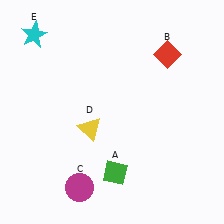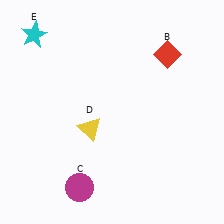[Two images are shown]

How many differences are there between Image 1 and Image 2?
There is 1 difference between the two images.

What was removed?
The green diamond (A) was removed in Image 2.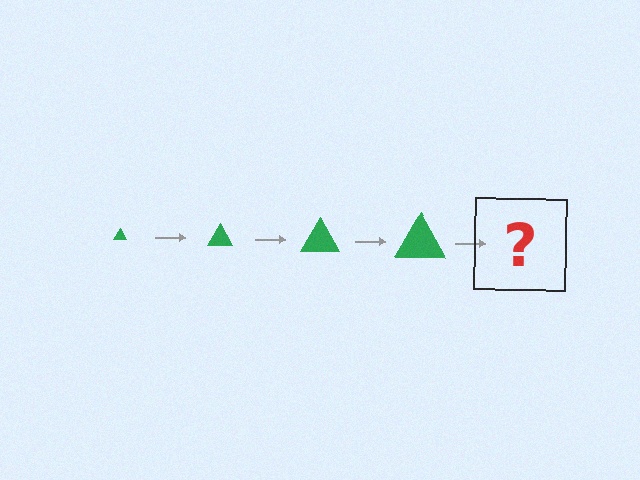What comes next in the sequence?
The next element should be a green triangle, larger than the previous one.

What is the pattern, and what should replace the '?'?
The pattern is that the triangle gets progressively larger each step. The '?' should be a green triangle, larger than the previous one.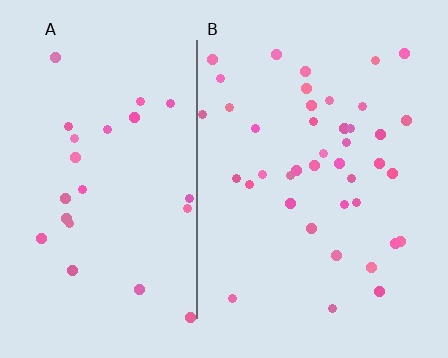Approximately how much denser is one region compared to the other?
Approximately 1.7× — region B over region A.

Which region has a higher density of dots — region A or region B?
B (the right).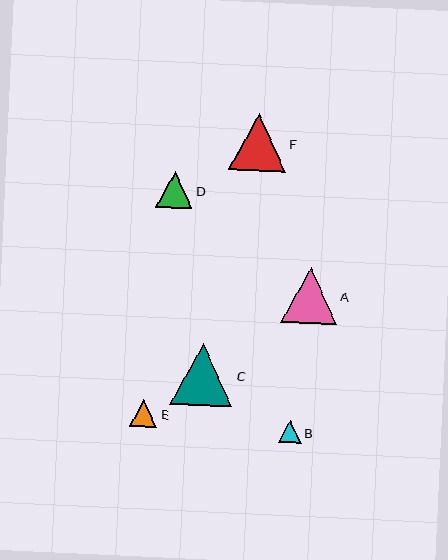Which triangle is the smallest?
Triangle B is the smallest with a size of approximately 22 pixels.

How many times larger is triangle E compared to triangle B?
Triangle E is approximately 1.2 times the size of triangle B.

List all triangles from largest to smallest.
From largest to smallest: C, F, A, D, E, B.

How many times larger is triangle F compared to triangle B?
Triangle F is approximately 2.6 times the size of triangle B.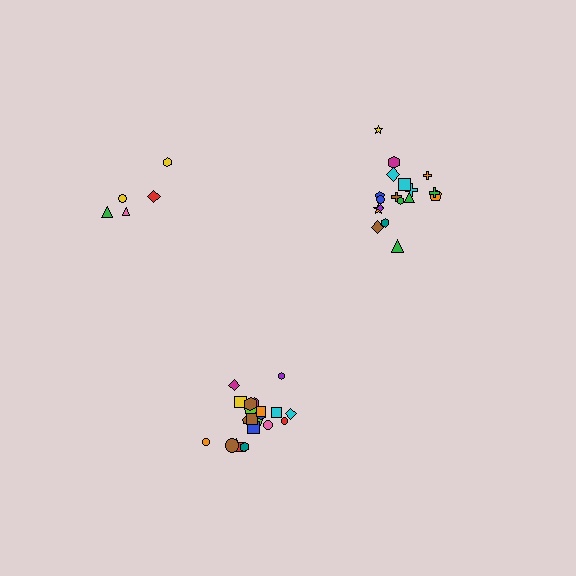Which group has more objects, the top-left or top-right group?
The top-right group.